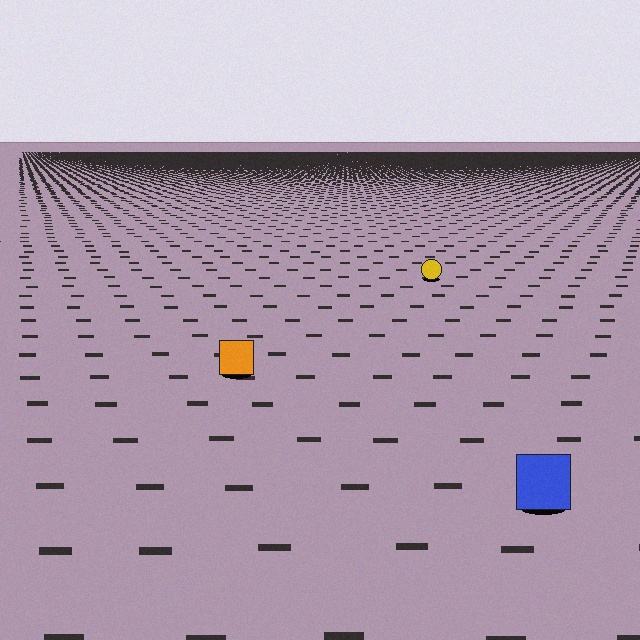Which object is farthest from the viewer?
The yellow circle is farthest from the viewer. It appears smaller and the ground texture around it is denser.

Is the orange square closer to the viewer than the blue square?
No. The blue square is closer — you can tell from the texture gradient: the ground texture is coarser near it.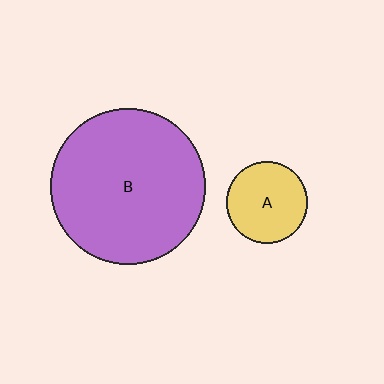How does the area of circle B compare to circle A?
Approximately 3.7 times.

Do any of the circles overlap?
No, none of the circles overlap.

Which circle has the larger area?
Circle B (purple).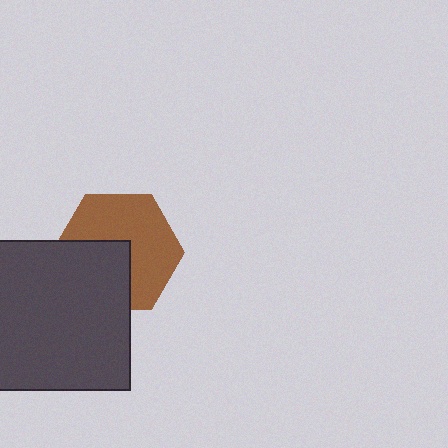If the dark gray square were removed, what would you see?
You would see the complete brown hexagon.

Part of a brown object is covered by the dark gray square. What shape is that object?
It is a hexagon.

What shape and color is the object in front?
The object in front is a dark gray square.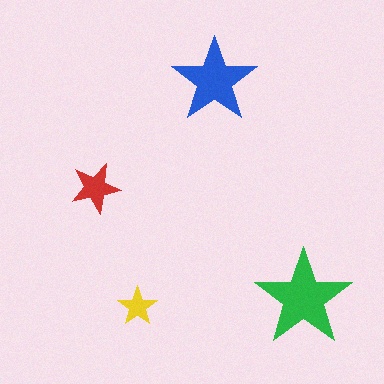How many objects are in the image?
There are 4 objects in the image.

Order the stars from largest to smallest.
the green one, the blue one, the red one, the yellow one.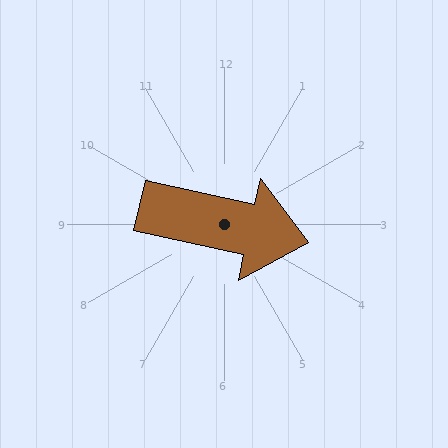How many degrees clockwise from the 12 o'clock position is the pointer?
Approximately 102 degrees.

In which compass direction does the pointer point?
East.